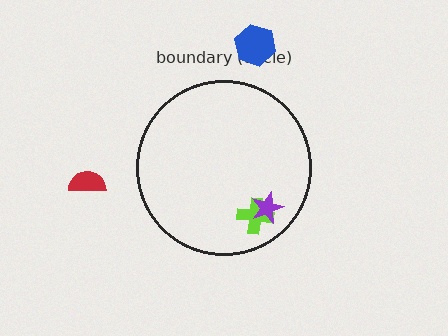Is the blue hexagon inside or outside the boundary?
Outside.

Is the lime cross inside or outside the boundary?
Inside.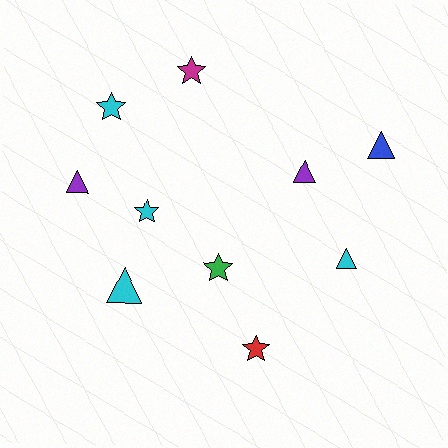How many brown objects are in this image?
There are no brown objects.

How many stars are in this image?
There are 5 stars.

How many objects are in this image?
There are 10 objects.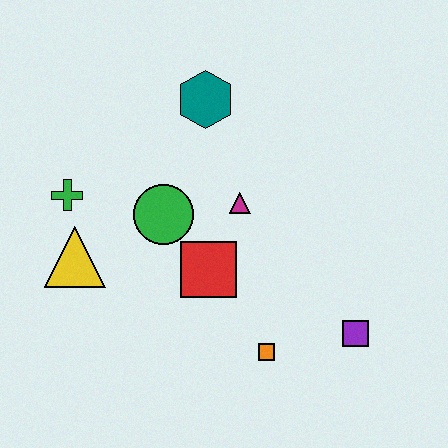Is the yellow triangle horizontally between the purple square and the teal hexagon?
No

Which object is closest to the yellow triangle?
The green cross is closest to the yellow triangle.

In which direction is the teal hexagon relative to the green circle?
The teal hexagon is above the green circle.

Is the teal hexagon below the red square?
No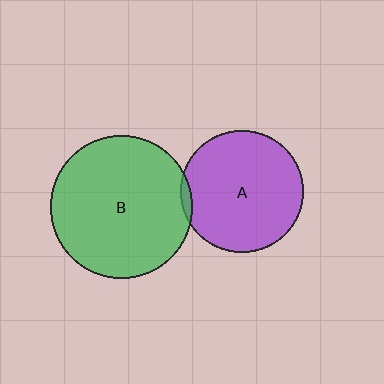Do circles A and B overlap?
Yes.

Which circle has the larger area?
Circle B (green).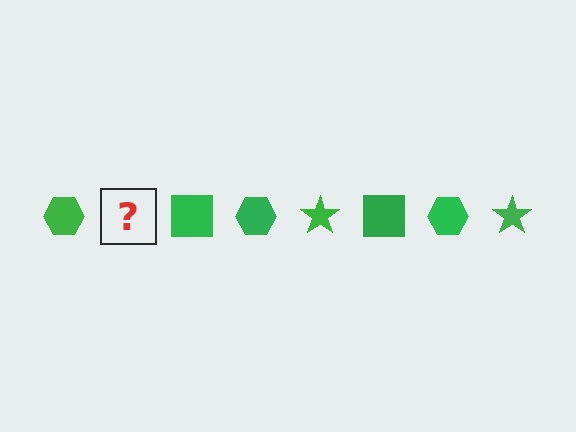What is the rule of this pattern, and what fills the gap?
The rule is that the pattern cycles through hexagon, star, square shapes in green. The gap should be filled with a green star.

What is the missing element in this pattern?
The missing element is a green star.